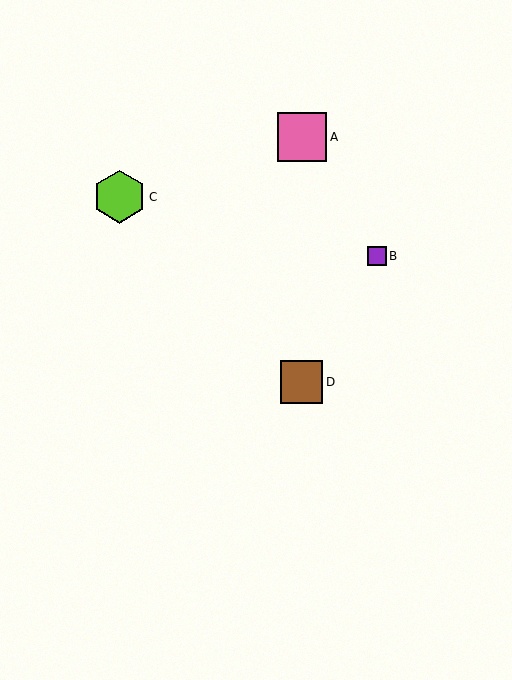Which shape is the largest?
The lime hexagon (labeled C) is the largest.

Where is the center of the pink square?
The center of the pink square is at (302, 137).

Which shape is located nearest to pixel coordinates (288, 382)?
The brown square (labeled D) at (301, 382) is nearest to that location.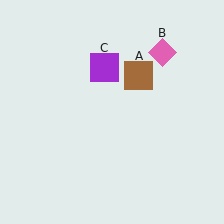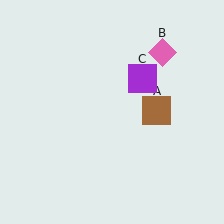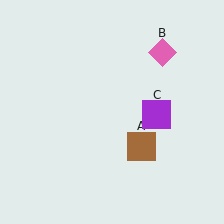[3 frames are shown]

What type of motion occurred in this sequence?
The brown square (object A), purple square (object C) rotated clockwise around the center of the scene.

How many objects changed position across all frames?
2 objects changed position: brown square (object A), purple square (object C).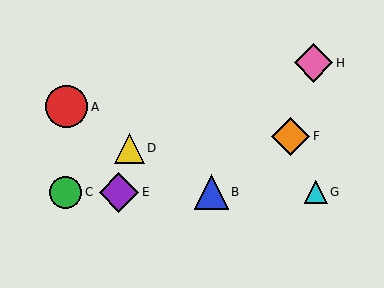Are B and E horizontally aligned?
Yes, both are at y≈192.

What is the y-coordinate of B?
Object B is at y≈192.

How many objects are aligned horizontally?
4 objects (B, C, E, G) are aligned horizontally.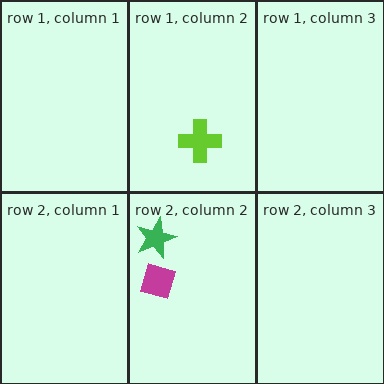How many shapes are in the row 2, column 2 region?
2.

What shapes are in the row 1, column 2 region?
The lime cross.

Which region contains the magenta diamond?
The row 2, column 2 region.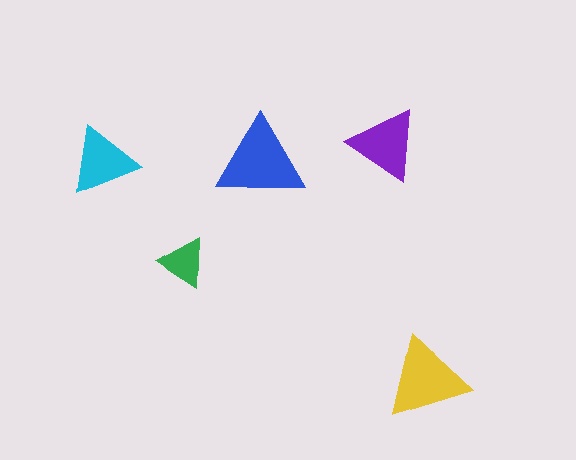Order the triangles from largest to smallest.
the blue one, the yellow one, the purple one, the cyan one, the green one.